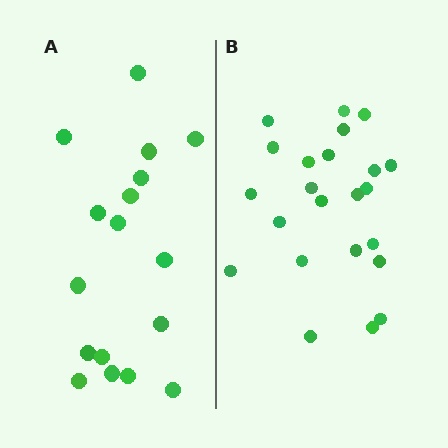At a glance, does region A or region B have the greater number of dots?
Region B (the right region) has more dots.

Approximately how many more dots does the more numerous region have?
Region B has about 6 more dots than region A.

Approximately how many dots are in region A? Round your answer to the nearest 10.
About 20 dots. (The exact count is 17, which rounds to 20.)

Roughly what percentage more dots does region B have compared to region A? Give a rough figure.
About 35% more.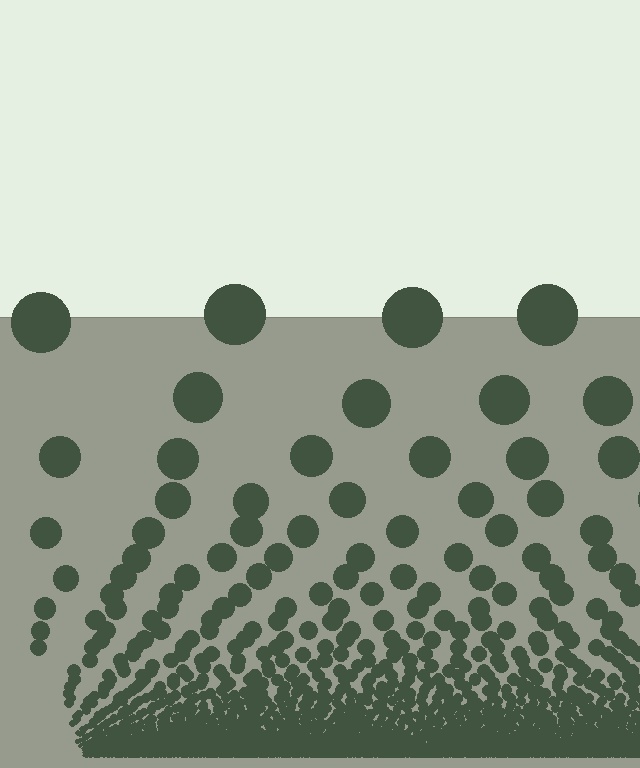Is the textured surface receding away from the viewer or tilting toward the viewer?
The surface appears to tilt toward the viewer. Texture elements get larger and sparser toward the top.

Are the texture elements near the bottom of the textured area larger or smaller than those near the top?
Smaller. The gradient is inverted — elements near the bottom are smaller and denser.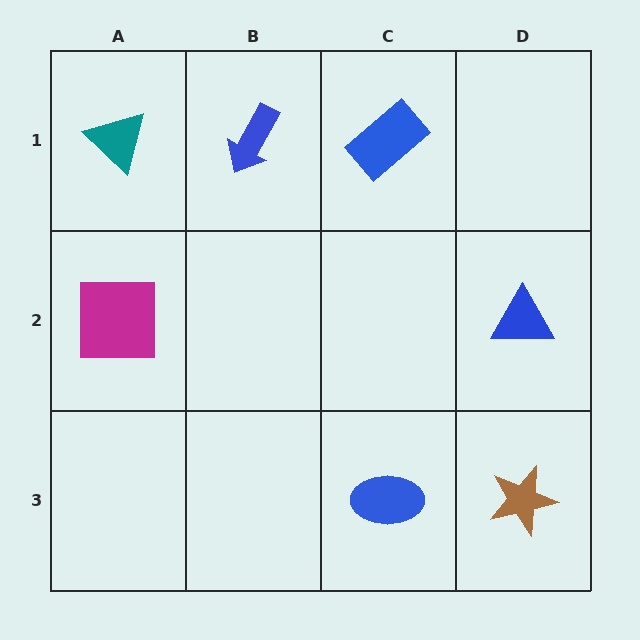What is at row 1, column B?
A blue arrow.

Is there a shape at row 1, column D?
No, that cell is empty.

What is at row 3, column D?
A brown star.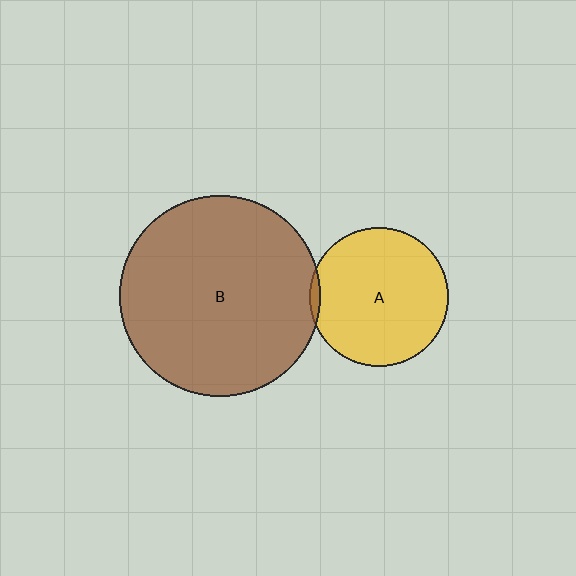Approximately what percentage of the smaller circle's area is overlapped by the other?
Approximately 5%.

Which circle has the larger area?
Circle B (brown).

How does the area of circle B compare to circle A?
Approximately 2.1 times.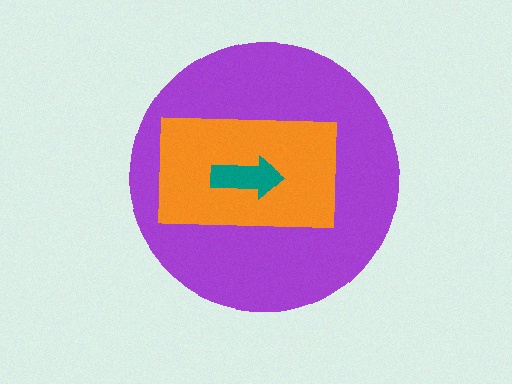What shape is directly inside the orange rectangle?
The teal arrow.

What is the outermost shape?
The purple circle.